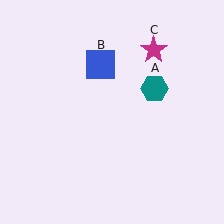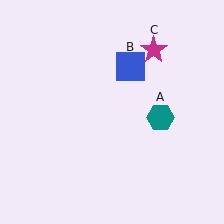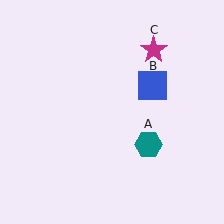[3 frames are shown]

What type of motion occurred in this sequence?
The teal hexagon (object A), blue square (object B) rotated clockwise around the center of the scene.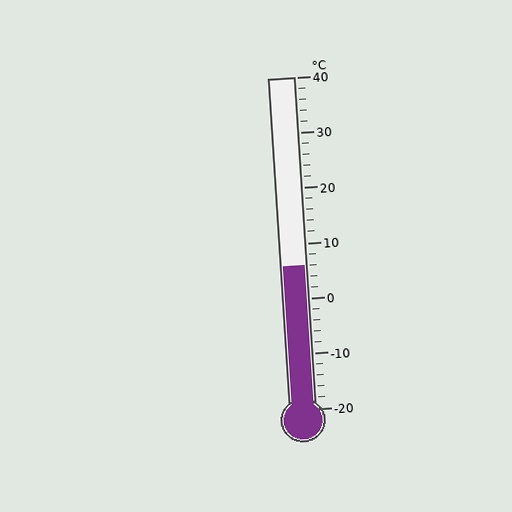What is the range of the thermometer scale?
The thermometer scale ranges from -20°C to 40°C.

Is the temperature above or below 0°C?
The temperature is above 0°C.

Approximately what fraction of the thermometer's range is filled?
The thermometer is filled to approximately 45% of its range.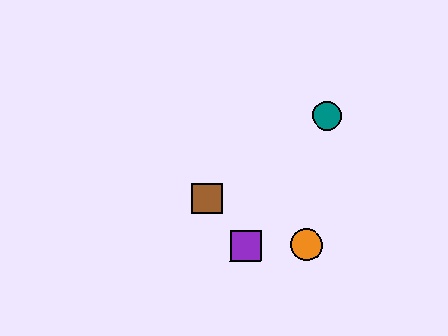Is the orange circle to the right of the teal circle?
No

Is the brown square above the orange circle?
Yes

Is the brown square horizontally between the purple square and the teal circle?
No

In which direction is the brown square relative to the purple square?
The brown square is above the purple square.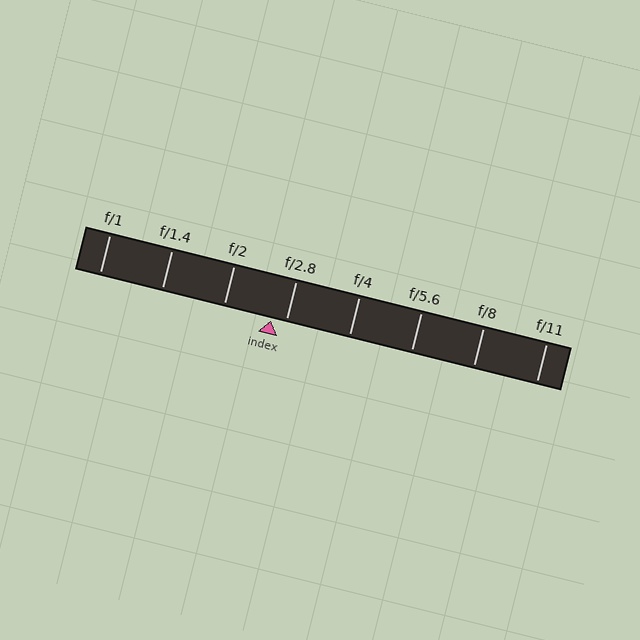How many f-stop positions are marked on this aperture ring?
There are 8 f-stop positions marked.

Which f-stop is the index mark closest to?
The index mark is closest to f/2.8.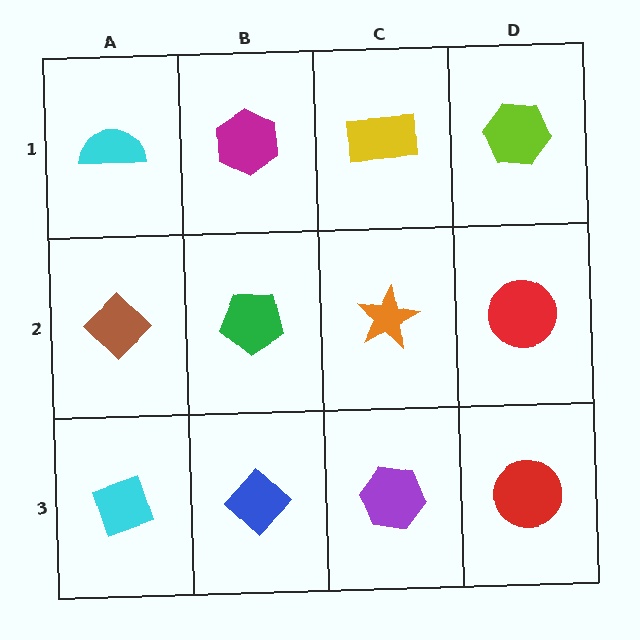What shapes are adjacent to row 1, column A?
A brown diamond (row 2, column A), a magenta hexagon (row 1, column B).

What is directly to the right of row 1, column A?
A magenta hexagon.